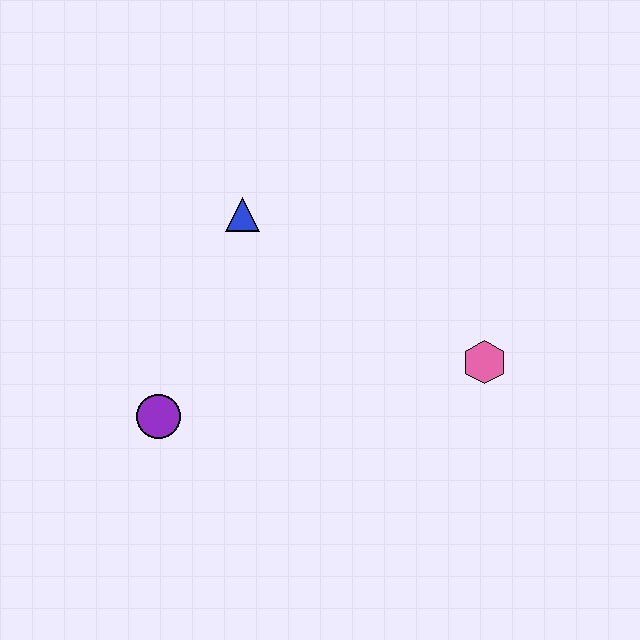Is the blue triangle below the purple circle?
No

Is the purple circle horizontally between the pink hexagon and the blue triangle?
No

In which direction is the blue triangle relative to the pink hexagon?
The blue triangle is to the left of the pink hexagon.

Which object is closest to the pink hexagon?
The blue triangle is closest to the pink hexagon.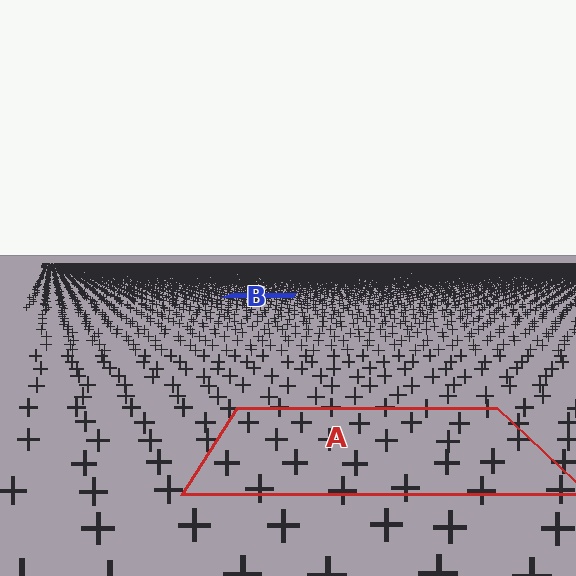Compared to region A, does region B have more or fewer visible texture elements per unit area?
Region B has more texture elements per unit area — they are packed more densely because it is farther away.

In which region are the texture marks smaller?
The texture marks are smaller in region B, because it is farther away.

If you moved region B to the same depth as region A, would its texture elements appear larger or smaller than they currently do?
They would appear larger. At a closer depth, the same texture elements are projected at a bigger on-screen size.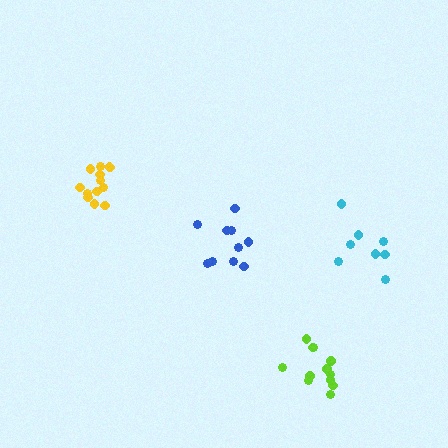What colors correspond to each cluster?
The clusters are colored: lime, yellow, cyan, blue.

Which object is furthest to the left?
The yellow cluster is leftmost.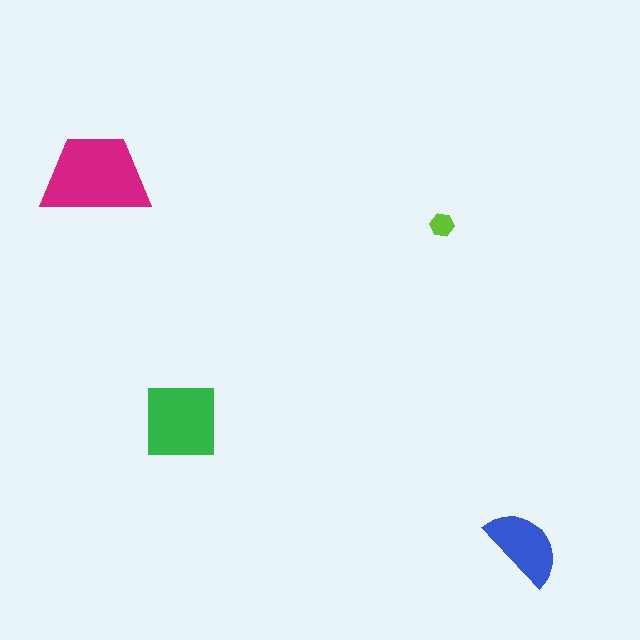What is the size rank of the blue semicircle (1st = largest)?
3rd.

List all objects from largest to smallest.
The magenta trapezoid, the green square, the blue semicircle, the lime hexagon.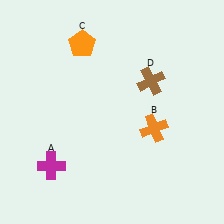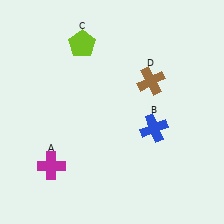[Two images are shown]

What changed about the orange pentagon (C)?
In Image 1, C is orange. In Image 2, it changed to lime.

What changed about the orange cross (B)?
In Image 1, B is orange. In Image 2, it changed to blue.